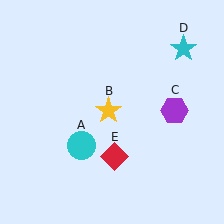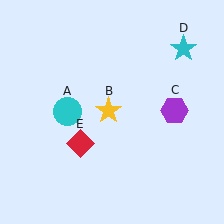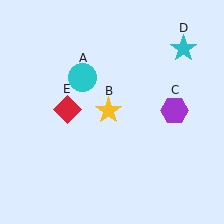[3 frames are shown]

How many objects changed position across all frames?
2 objects changed position: cyan circle (object A), red diamond (object E).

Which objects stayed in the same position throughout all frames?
Yellow star (object B) and purple hexagon (object C) and cyan star (object D) remained stationary.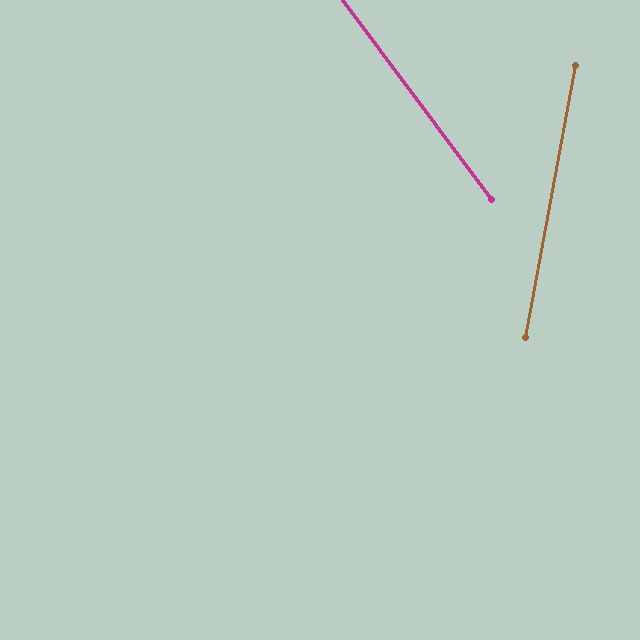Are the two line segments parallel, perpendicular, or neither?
Neither parallel nor perpendicular — they differ by about 47°.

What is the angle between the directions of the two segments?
Approximately 47 degrees.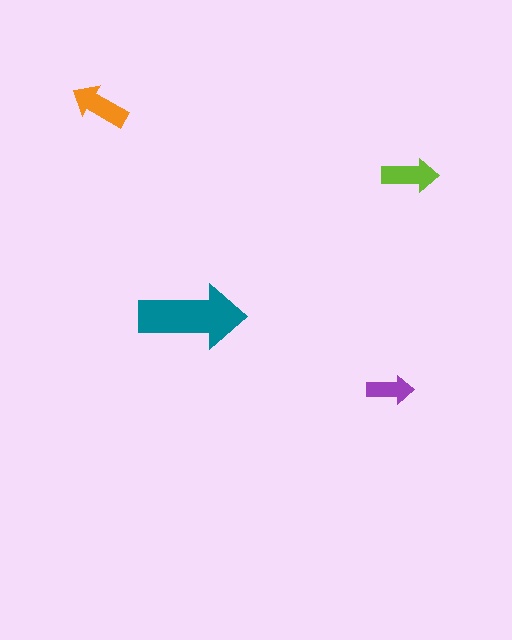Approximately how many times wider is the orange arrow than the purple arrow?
About 1.5 times wider.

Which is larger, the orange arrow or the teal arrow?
The teal one.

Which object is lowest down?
The purple arrow is bottommost.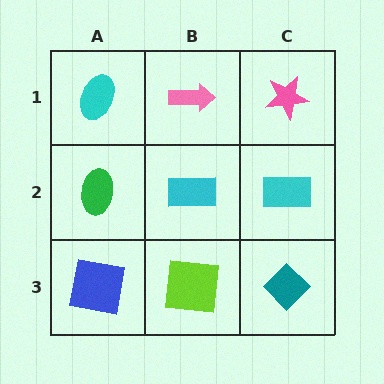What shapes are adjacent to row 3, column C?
A cyan rectangle (row 2, column C), a lime square (row 3, column B).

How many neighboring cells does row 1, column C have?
2.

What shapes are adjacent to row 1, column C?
A cyan rectangle (row 2, column C), a pink arrow (row 1, column B).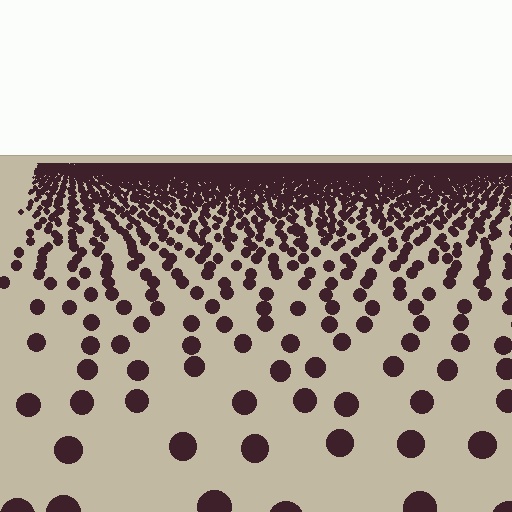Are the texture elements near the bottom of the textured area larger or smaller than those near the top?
Larger. Near the bottom, elements are closer to the viewer and appear at a bigger on-screen size.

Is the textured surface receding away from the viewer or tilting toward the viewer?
The surface is receding away from the viewer. Texture elements get smaller and denser toward the top.